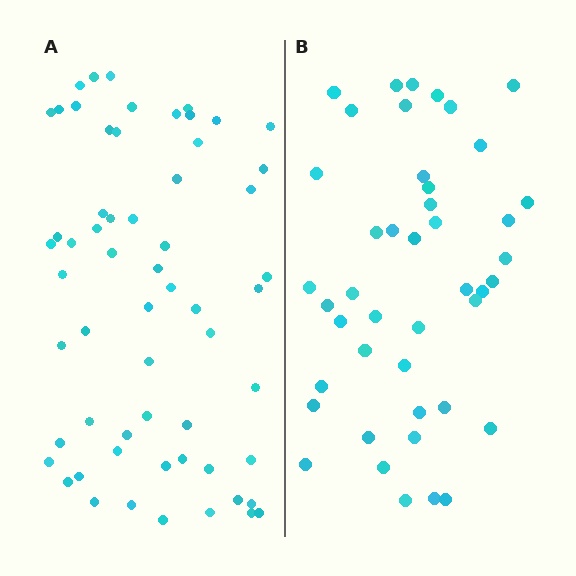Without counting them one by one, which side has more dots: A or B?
Region A (the left region) has more dots.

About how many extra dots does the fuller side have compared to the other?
Region A has approximately 15 more dots than region B.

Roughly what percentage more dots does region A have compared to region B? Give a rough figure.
About 35% more.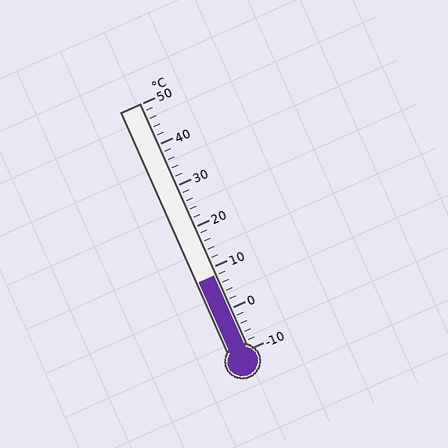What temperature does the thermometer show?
The thermometer shows approximately 8°C.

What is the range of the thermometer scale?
The thermometer scale ranges from -10°C to 50°C.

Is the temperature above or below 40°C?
The temperature is below 40°C.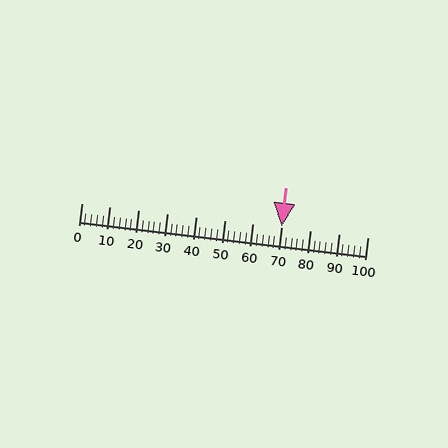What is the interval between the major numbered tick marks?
The major tick marks are spaced 10 units apart.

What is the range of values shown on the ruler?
The ruler shows values from 0 to 100.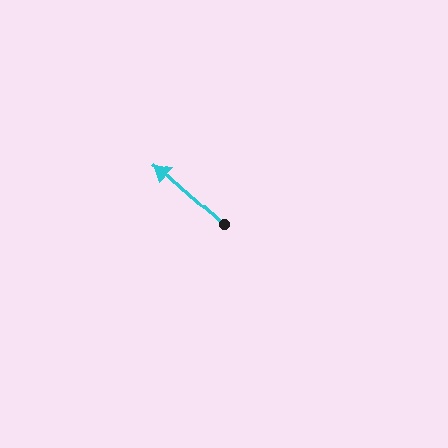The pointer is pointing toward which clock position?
Roughly 10 o'clock.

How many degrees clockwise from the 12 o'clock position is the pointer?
Approximately 312 degrees.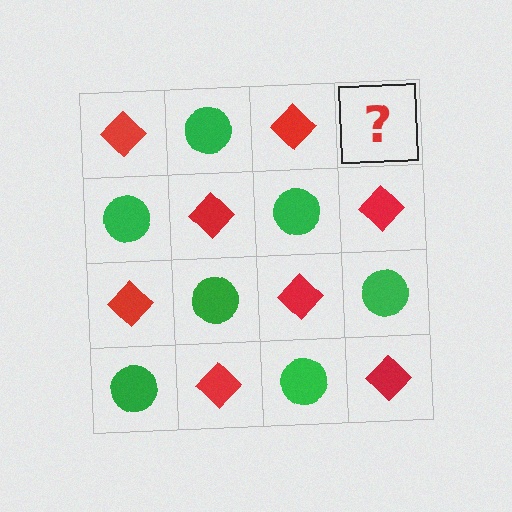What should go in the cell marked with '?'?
The missing cell should contain a green circle.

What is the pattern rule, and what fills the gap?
The rule is that it alternates red diamond and green circle in a checkerboard pattern. The gap should be filled with a green circle.